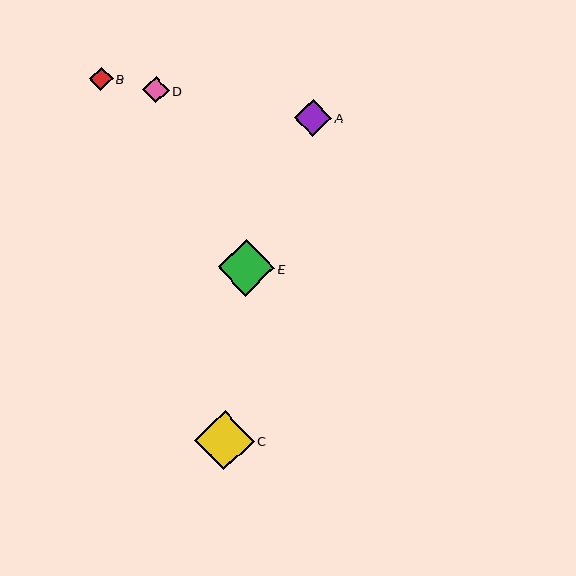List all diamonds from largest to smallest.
From largest to smallest: C, E, A, D, B.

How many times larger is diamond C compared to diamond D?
Diamond C is approximately 2.2 times the size of diamond D.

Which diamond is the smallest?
Diamond B is the smallest with a size of approximately 23 pixels.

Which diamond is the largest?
Diamond C is the largest with a size of approximately 59 pixels.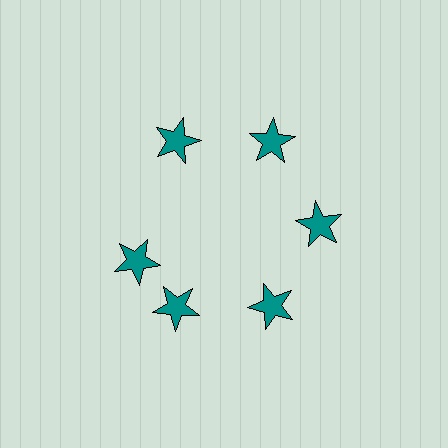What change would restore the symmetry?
The symmetry would be restored by rotating it back into even spacing with its neighbors so that all 6 stars sit at equal angles and equal distance from the center.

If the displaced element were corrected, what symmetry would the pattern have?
It would have 6-fold rotational symmetry — the pattern would map onto itself every 60 degrees.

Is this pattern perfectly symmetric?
No. The 6 teal stars are arranged in a ring, but one element near the 9 o'clock position is rotated out of alignment along the ring, breaking the 6-fold rotational symmetry.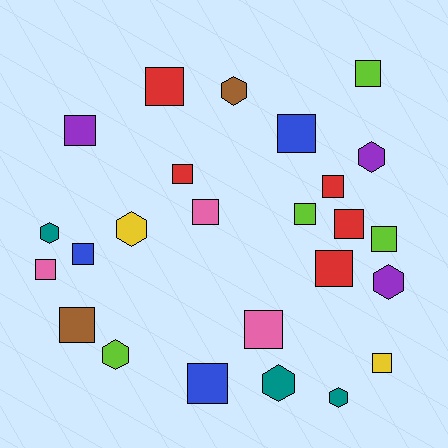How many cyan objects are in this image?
There are no cyan objects.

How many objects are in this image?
There are 25 objects.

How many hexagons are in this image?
There are 8 hexagons.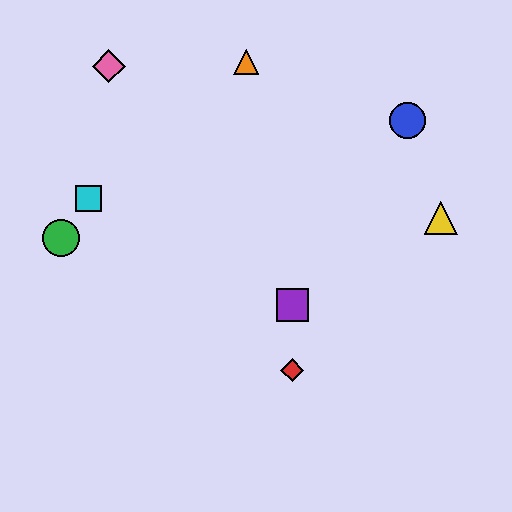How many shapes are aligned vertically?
2 shapes (the red diamond, the purple square) are aligned vertically.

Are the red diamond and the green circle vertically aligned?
No, the red diamond is at x≈292 and the green circle is at x≈61.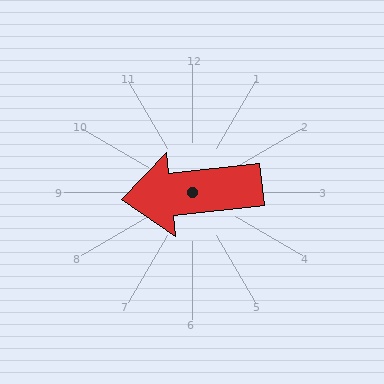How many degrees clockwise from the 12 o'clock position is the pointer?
Approximately 264 degrees.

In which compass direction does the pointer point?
West.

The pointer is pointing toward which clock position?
Roughly 9 o'clock.